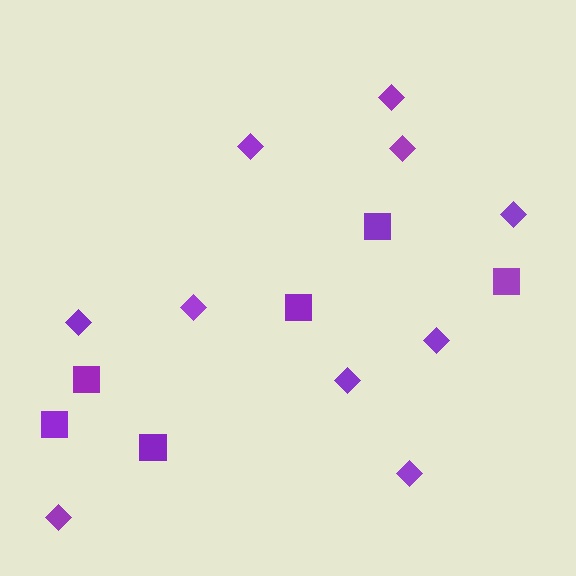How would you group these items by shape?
There are 2 groups: one group of diamonds (10) and one group of squares (6).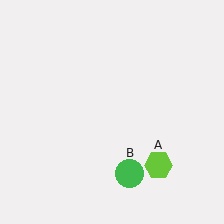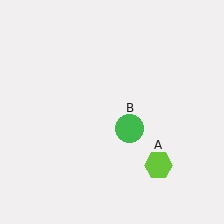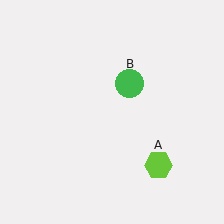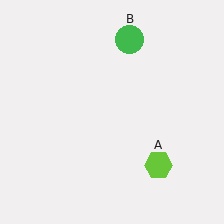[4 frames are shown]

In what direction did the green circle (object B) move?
The green circle (object B) moved up.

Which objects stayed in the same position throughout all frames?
Lime hexagon (object A) remained stationary.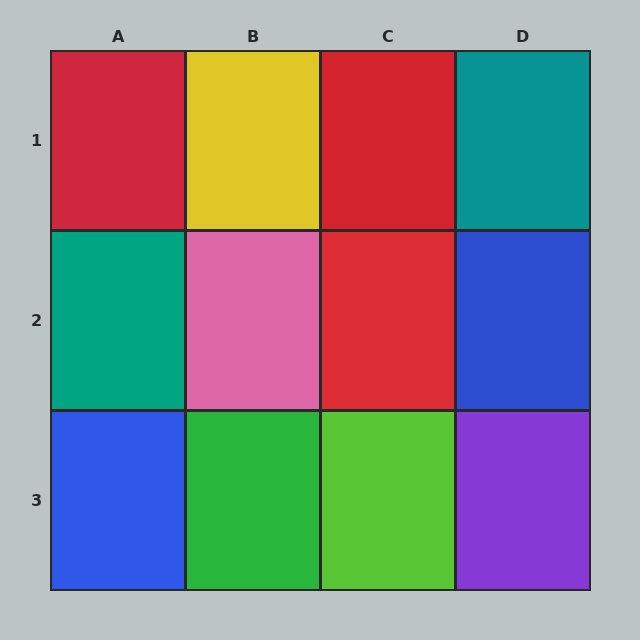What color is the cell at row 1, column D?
Teal.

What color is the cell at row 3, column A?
Blue.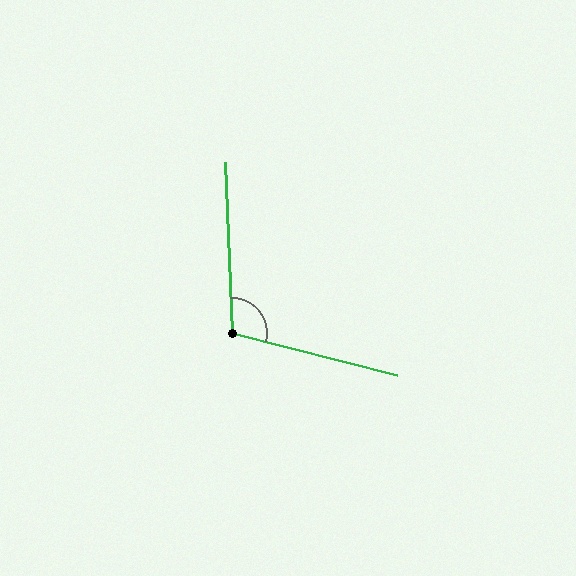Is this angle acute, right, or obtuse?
It is obtuse.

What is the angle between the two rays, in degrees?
Approximately 107 degrees.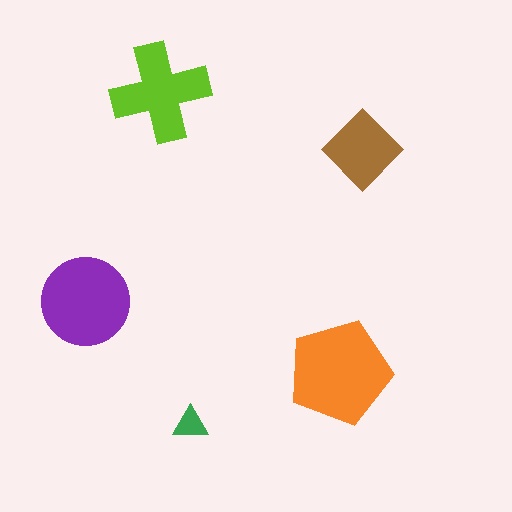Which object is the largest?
The orange pentagon.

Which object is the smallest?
The green triangle.